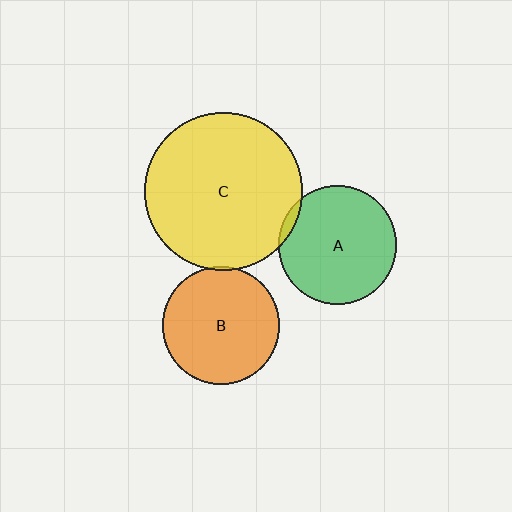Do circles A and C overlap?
Yes.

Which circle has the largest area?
Circle C (yellow).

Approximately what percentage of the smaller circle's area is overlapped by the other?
Approximately 5%.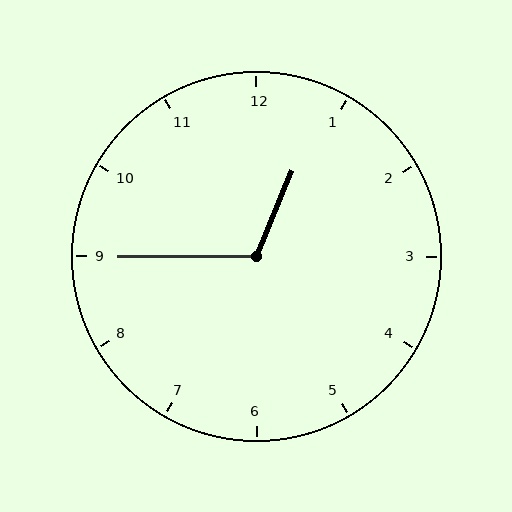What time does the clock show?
12:45.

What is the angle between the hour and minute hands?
Approximately 112 degrees.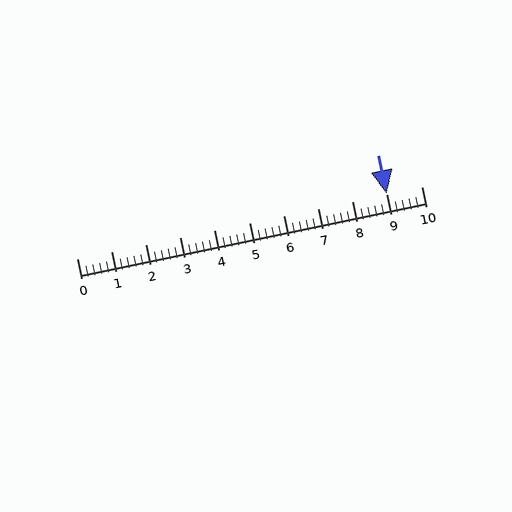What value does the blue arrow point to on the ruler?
The blue arrow points to approximately 9.0.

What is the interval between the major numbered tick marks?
The major tick marks are spaced 1 units apart.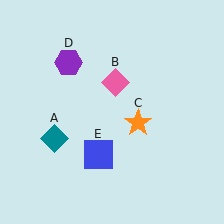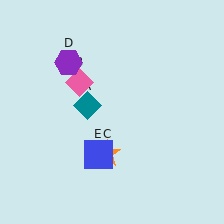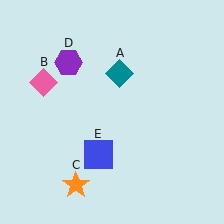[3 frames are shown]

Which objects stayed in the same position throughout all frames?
Purple hexagon (object D) and blue square (object E) remained stationary.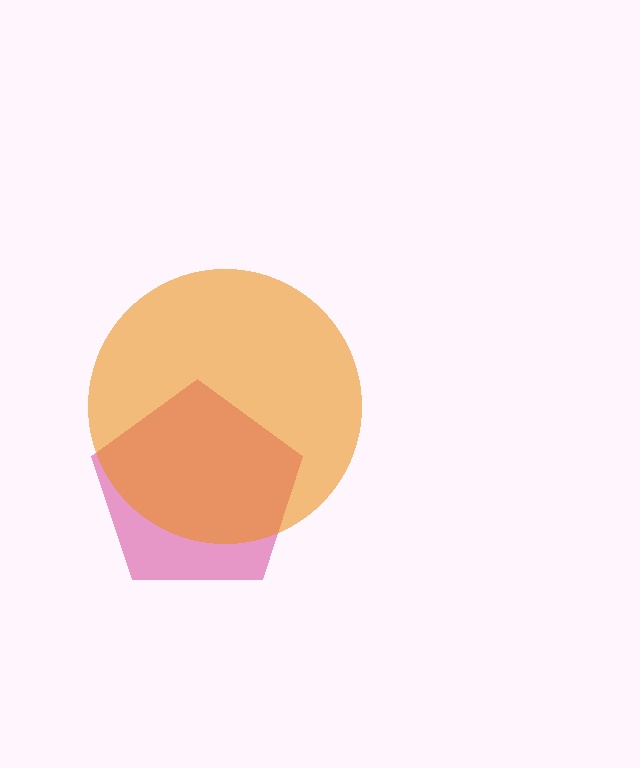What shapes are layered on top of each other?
The layered shapes are: a magenta pentagon, an orange circle.